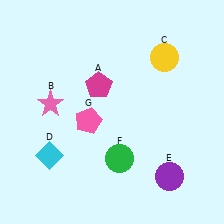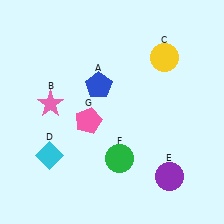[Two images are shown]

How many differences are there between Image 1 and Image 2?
There is 1 difference between the two images.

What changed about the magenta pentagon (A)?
In Image 1, A is magenta. In Image 2, it changed to blue.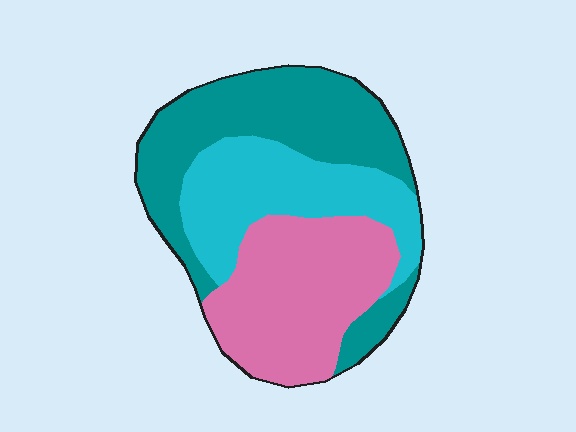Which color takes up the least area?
Cyan, at roughly 30%.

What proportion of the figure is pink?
Pink takes up about one third (1/3) of the figure.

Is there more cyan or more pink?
Pink.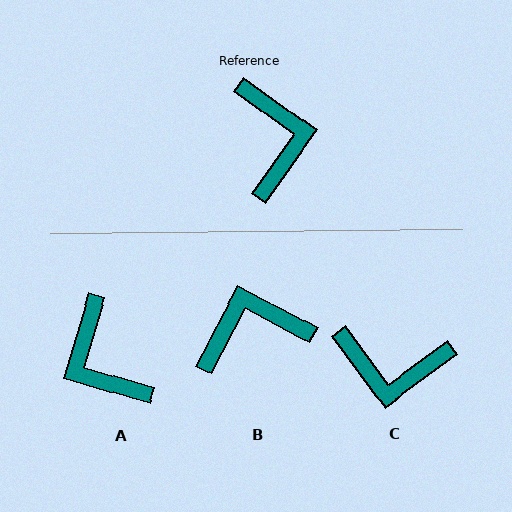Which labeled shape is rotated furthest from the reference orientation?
A, about 161 degrees away.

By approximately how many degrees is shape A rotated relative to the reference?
Approximately 161 degrees clockwise.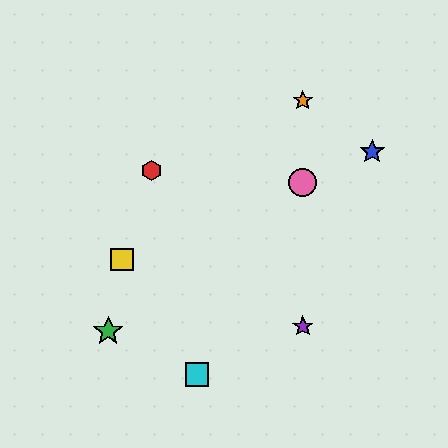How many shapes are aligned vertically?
3 shapes (the purple star, the orange star, the pink circle) are aligned vertically.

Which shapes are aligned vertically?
The purple star, the orange star, the pink circle are aligned vertically.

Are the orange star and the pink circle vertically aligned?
Yes, both are at x≈303.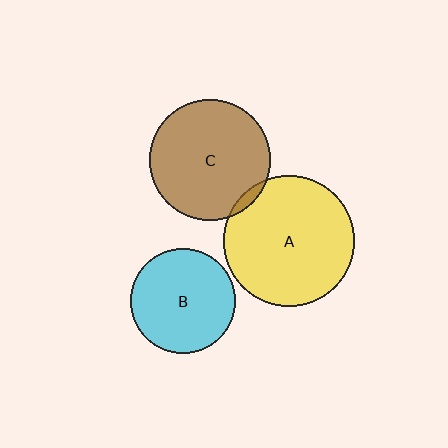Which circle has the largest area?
Circle A (yellow).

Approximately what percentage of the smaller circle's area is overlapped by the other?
Approximately 5%.